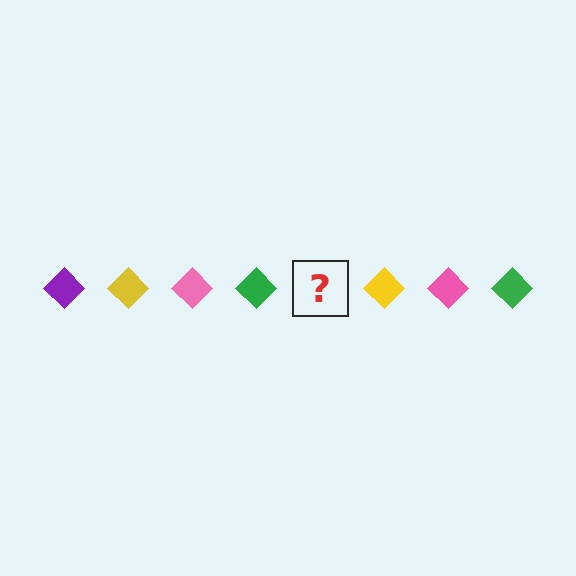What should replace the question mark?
The question mark should be replaced with a purple diamond.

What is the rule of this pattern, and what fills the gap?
The rule is that the pattern cycles through purple, yellow, pink, green diamonds. The gap should be filled with a purple diamond.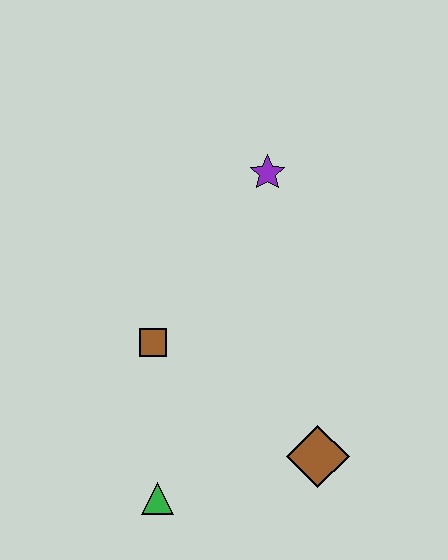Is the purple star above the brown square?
Yes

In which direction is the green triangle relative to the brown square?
The green triangle is below the brown square.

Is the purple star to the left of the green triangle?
No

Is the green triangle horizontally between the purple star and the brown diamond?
No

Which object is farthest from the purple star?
The green triangle is farthest from the purple star.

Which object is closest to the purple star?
The brown square is closest to the purple star.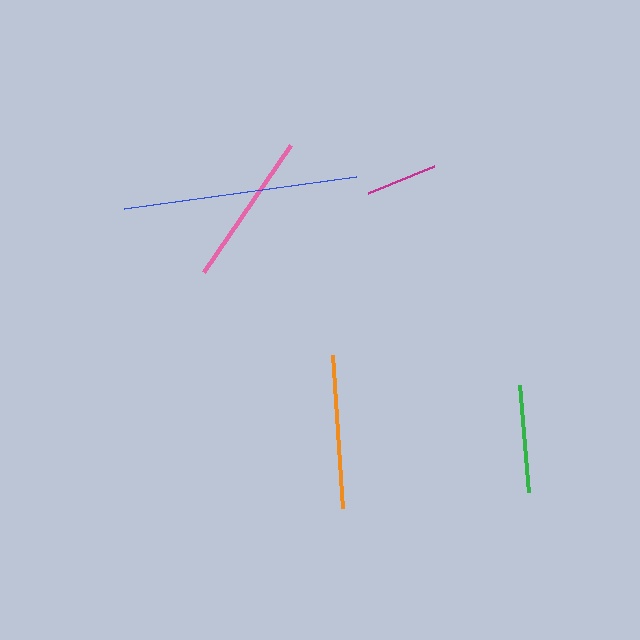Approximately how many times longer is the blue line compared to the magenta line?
The blue line is approximately 3.3 times the length of the magenta line.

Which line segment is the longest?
The blue line is the longest at approximately 233 pixels.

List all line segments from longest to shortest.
From longest to shortest: blue, pink, orange, green, magenta.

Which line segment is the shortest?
The magenta line is the shortest at approximately 72 pixels.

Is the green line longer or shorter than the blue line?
The blue line is longer than the green line.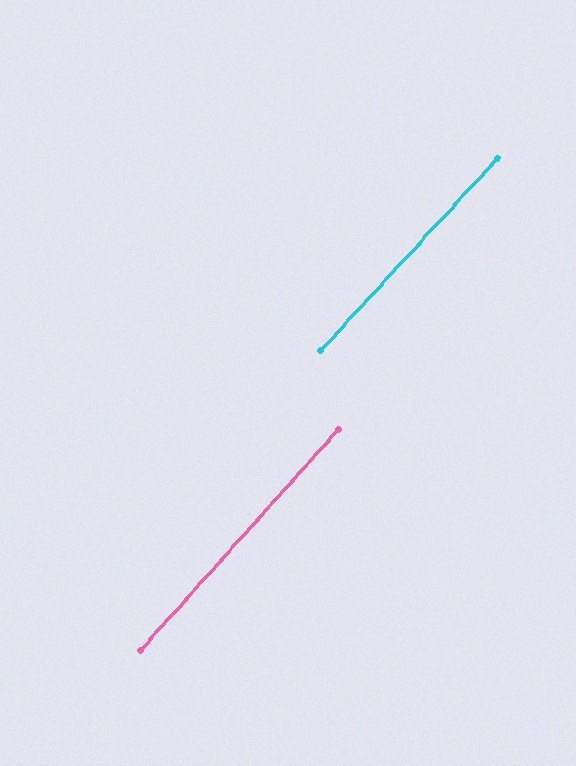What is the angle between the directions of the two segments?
Approximately 1 degree.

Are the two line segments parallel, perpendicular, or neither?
Parallel — their directions differ by only 0.6°.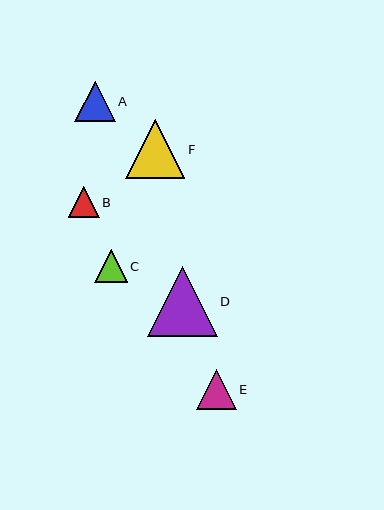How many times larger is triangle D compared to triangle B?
Triangle D is approximately 2.3 times the size of triangle B.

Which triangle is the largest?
Triangle D is the largest with a size of approximately 70 pixels.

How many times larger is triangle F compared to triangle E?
Triangle F is approximately 1.5 times the size of triangle E.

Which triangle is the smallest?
Triangle B is the smallest with a size of approximately 31 pixels.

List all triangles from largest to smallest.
From largest to smallest: D, F, E, A, C, B.